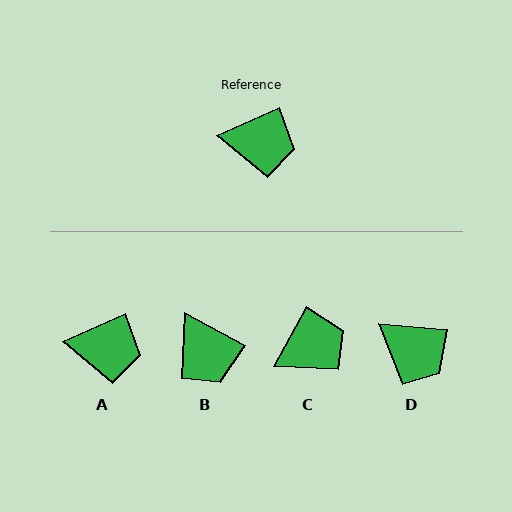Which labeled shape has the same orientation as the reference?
A.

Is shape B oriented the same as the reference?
No, it is off by about 53 degrees.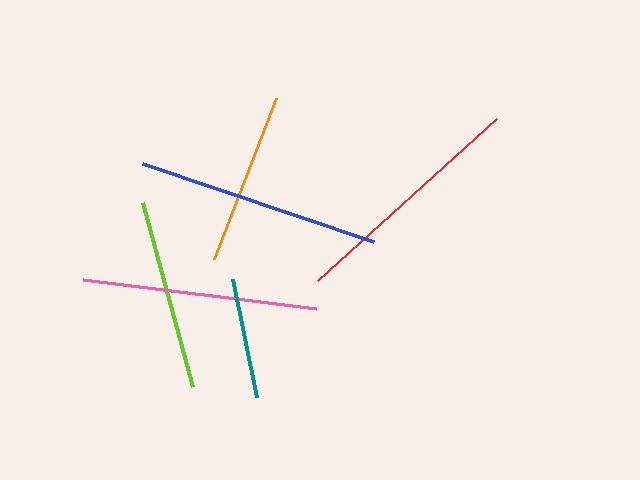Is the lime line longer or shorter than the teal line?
The lime line is longer than the teal line.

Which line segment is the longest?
The blue line is the longest at approximately 244 pixels.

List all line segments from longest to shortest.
From longest to shortest: blue, red, pink, lime, orange, teal.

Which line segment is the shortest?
The teal line is the shortest at approximately 121 pixels.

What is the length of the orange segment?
The orange segment is approximately 172 pixels long.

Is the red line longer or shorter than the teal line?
The red line is longer than the teal line.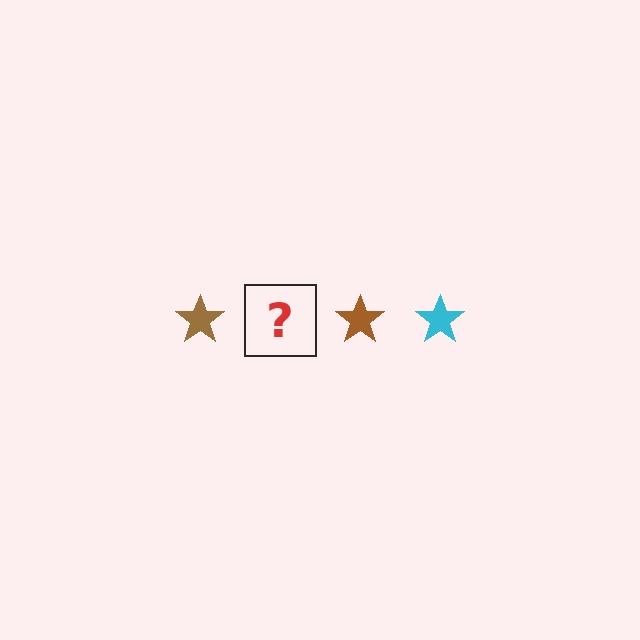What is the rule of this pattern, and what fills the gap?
The rule is that the pattern cycles through brown, cyan stars. The gap should be filled with a cyan star.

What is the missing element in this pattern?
The missing element is a cyan star.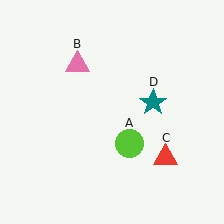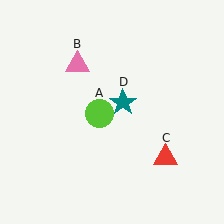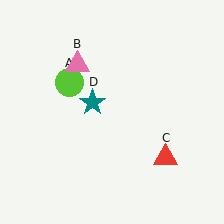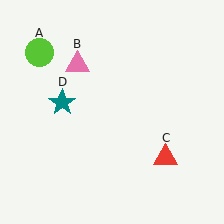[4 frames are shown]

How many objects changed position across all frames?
2 objects changed position: lime circle (object A), teal star (object D).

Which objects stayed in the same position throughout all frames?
Pink triangle (object B) and red triangle (object C) remained stationary.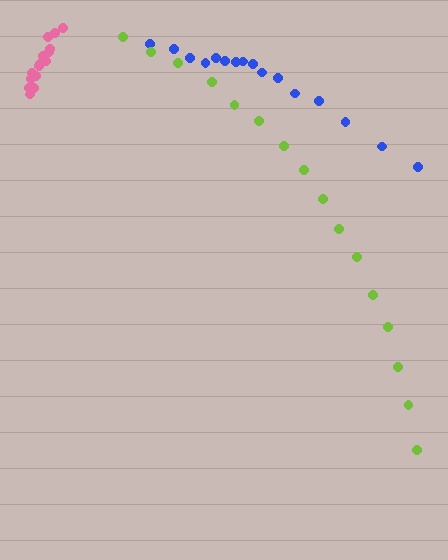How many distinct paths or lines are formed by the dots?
There are 3 distinct paths.